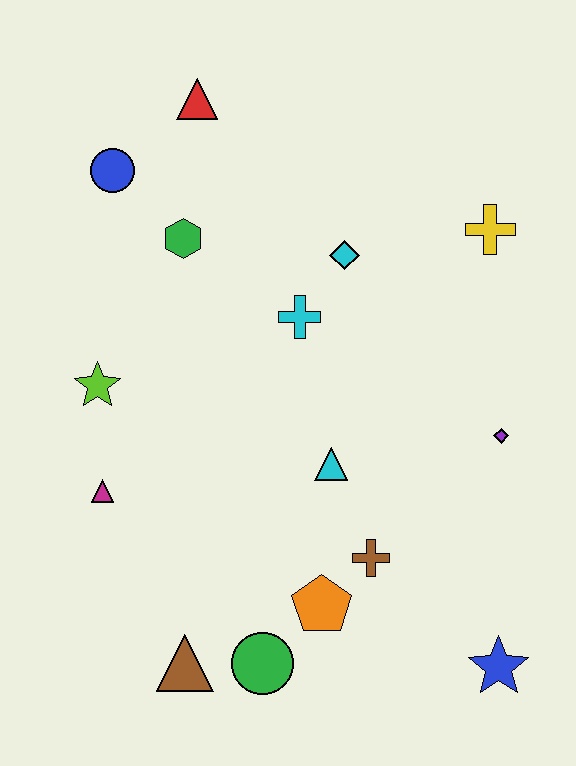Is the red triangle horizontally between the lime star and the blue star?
Yes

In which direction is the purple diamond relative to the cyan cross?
The purple diamond is to the right of the cyan cross.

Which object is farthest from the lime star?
The blue star is farthest from the lime star.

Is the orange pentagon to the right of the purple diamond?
No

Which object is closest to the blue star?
The brown cross is closest to the blue star.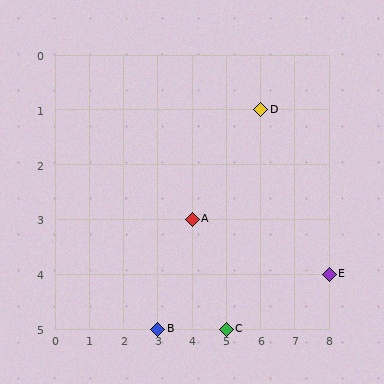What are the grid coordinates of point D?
Point D is at grid coordinates (6, 1).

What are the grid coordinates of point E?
Point E is at grid coordinates (8, 4).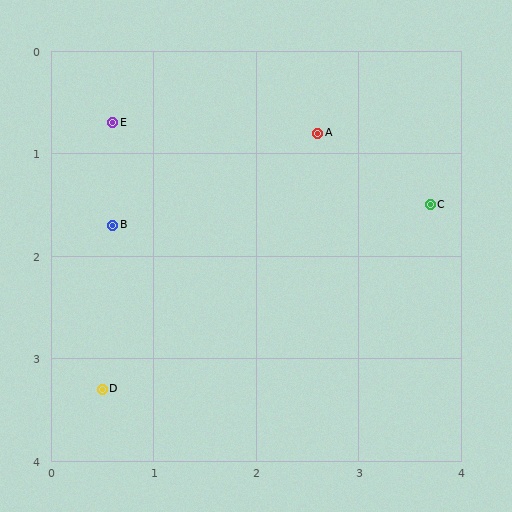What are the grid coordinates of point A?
Point A is at approximately (2.6, 0.8).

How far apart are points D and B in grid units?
Points D and B are about 1.6 grid units apart.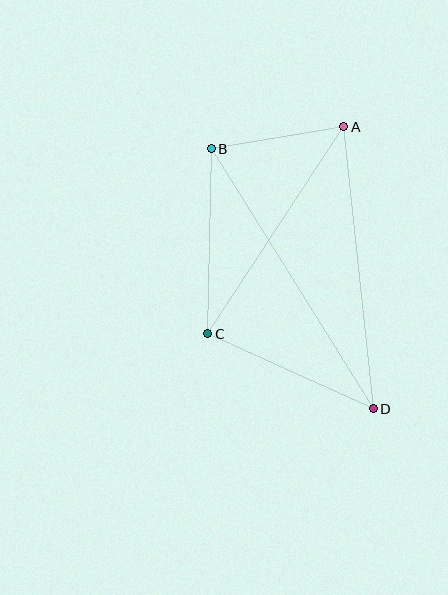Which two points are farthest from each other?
Points B and D are farthest from each other.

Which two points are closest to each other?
Points A and B are closest to each other.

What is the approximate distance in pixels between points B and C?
The distance between B and C is approximately 185 pixels.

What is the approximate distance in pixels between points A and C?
The distance between A and C is approximately 248 pixels.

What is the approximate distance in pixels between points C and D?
The distance between C and D is approximately 181 pixels.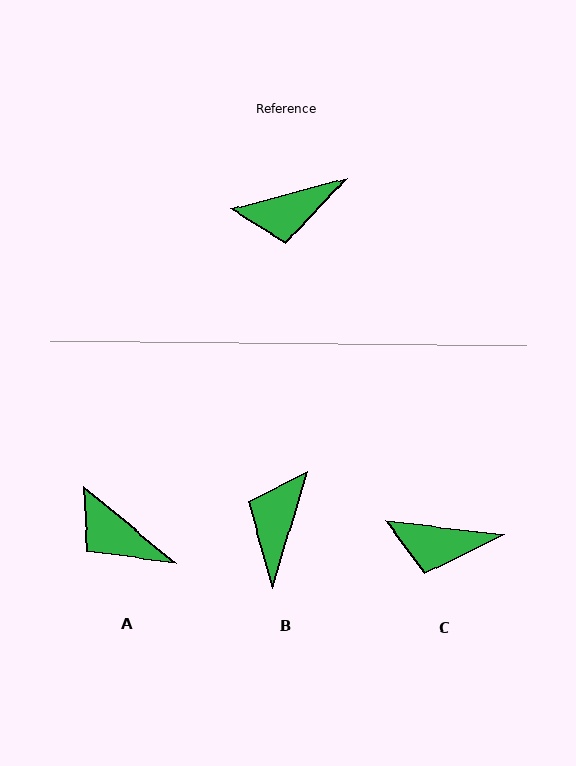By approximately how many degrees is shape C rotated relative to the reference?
Approximately 21 degrees clockwise.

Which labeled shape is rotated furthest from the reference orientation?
B, about 122 degrees away.